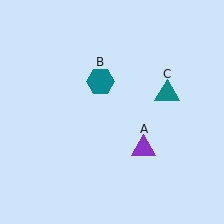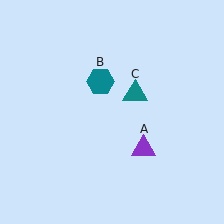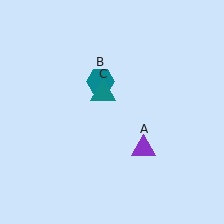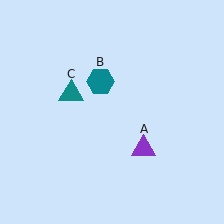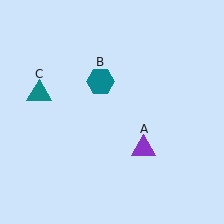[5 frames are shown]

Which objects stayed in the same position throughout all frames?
Purple triangle (object A) and teal hexagon (object B) remained stationary.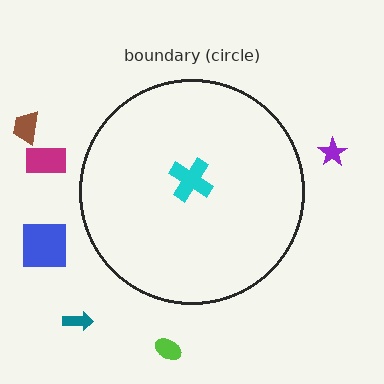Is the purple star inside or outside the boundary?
Outside.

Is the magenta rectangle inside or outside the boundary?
Outside.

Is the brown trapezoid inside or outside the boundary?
Outside.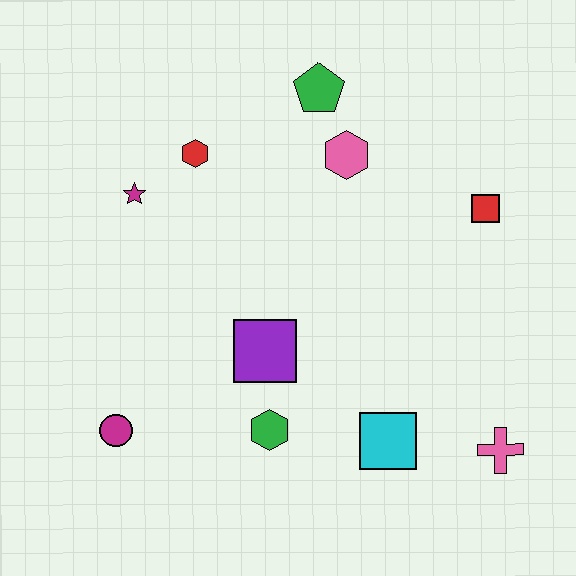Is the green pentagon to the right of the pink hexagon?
No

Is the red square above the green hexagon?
Yes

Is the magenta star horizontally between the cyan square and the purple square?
No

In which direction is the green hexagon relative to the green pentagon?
The green hexagon is below the green pentagon.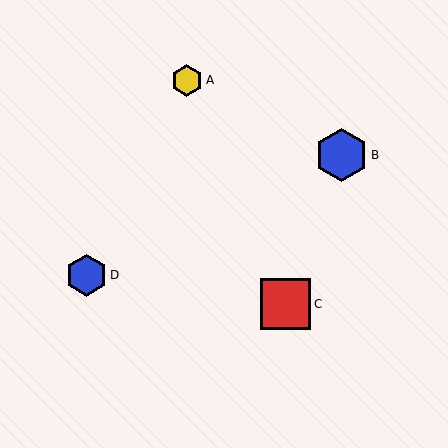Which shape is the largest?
The blue hexagon (labeled B) is the largest.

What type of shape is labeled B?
Shape B is a blue hexagon.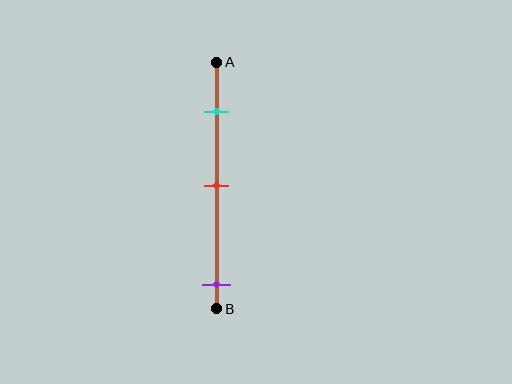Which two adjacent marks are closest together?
The cyan and red marks are the closest adjacent pair.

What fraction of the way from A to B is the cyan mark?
The cyan mark is approximately 20% (0.2) of the way from A to B.